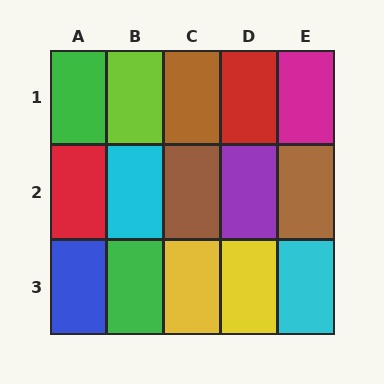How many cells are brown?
3 cells are brown.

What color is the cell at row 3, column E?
Cyan.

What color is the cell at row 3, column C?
Yellow.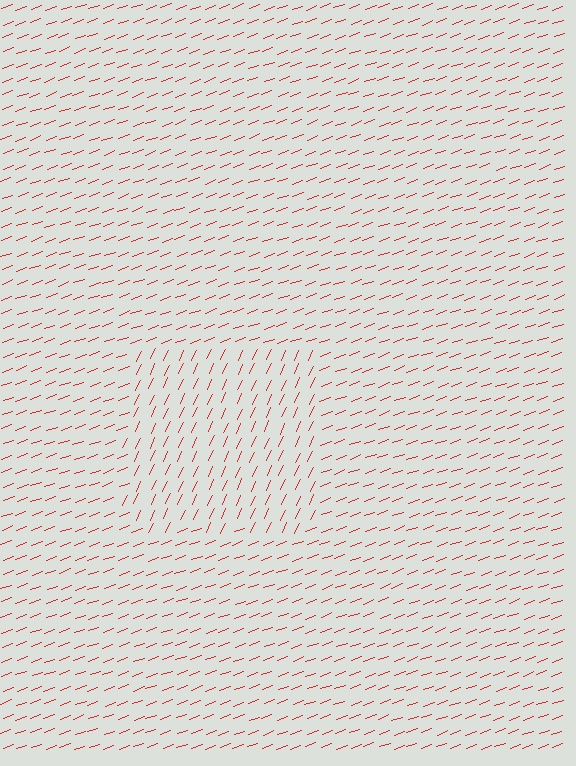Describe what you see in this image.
The image is filled with small red line segments. A rectangle region in the image has lines oriented differently from the surrounding lines, creating a visible texture boundary.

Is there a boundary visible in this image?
Yes, there is a texture boundary formed by a change in line orientation.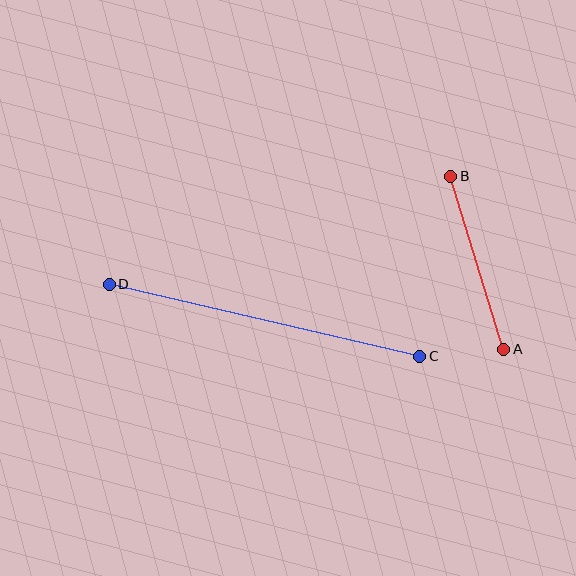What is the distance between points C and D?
The distance is approximately 319 pixels.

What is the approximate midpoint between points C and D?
The midpoint is at approximately (264, 320) pixels.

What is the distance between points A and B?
The distance is approximately 181 pixels.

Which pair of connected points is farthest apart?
Points C and D are farthest apart.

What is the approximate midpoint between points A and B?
The midpoint is at approximately (477, 263) pixels.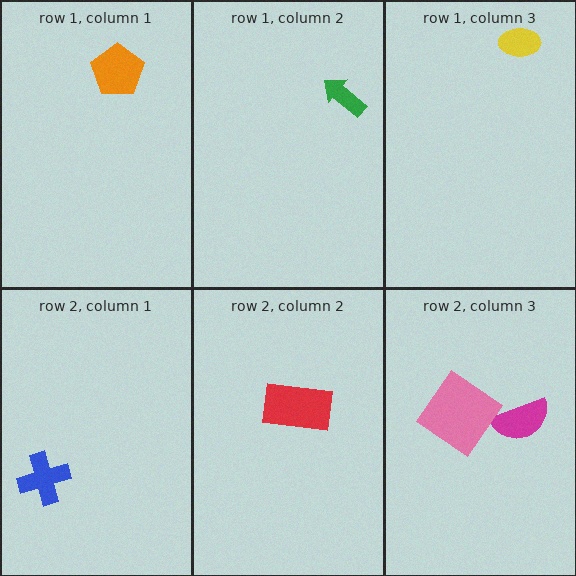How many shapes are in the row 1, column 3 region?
1.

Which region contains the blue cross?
The row 2, column 1 region.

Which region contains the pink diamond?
The row 2, column 3 region.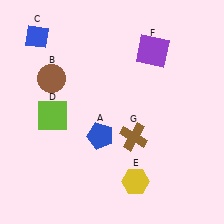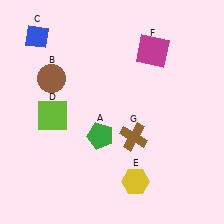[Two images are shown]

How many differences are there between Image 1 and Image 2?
There are 2 differences between the two images.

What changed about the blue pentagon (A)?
In Image 1, A is blue. In Image 2, it changed to green.